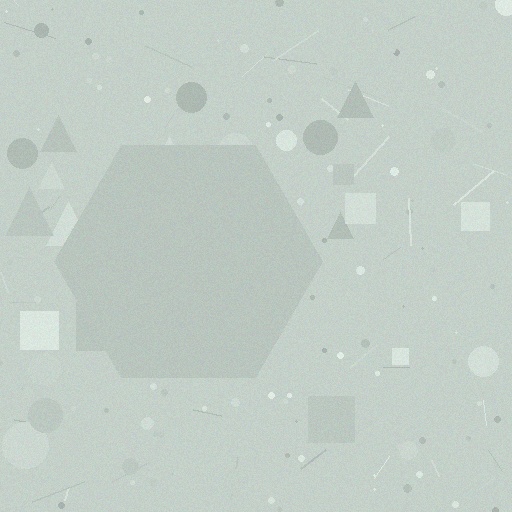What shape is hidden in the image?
A hexagon is hidden in the image.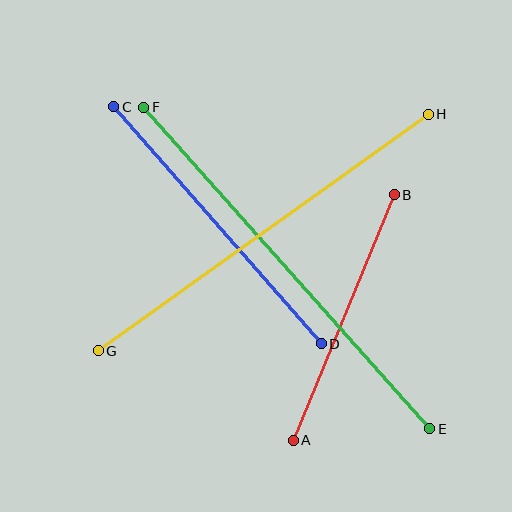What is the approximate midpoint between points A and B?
The midpoint is at approximately (344, 317) pixels.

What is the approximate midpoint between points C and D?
The midpoint is at approximately (217, 225) pixels.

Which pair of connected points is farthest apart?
Points E and F are farthest apart.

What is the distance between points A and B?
The distance is approximately 265 pixels.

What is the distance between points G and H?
The distance is approximately 406 pixels.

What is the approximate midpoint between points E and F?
The midpoint is at approximately (287, 268) pixels.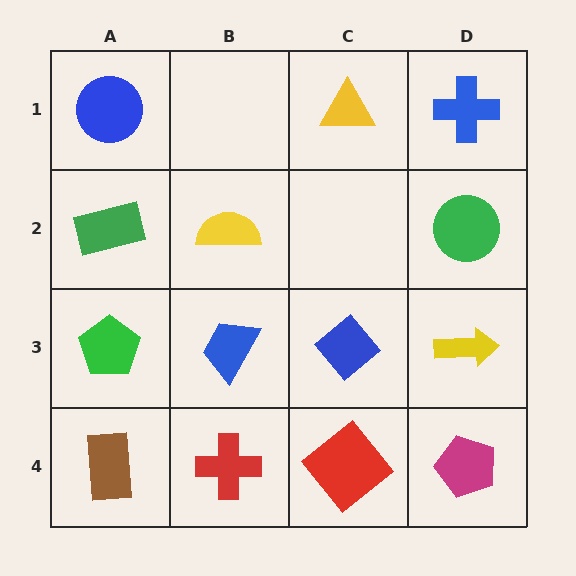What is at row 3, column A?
A green pentagon.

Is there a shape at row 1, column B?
No, that cell is empty.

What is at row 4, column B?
A red cross.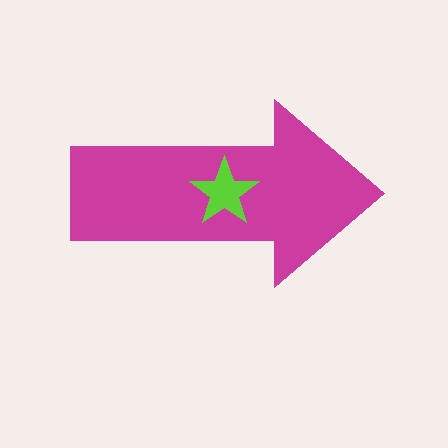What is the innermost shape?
The lime star.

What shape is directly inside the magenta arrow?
The lime star.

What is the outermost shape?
The magenta arrow.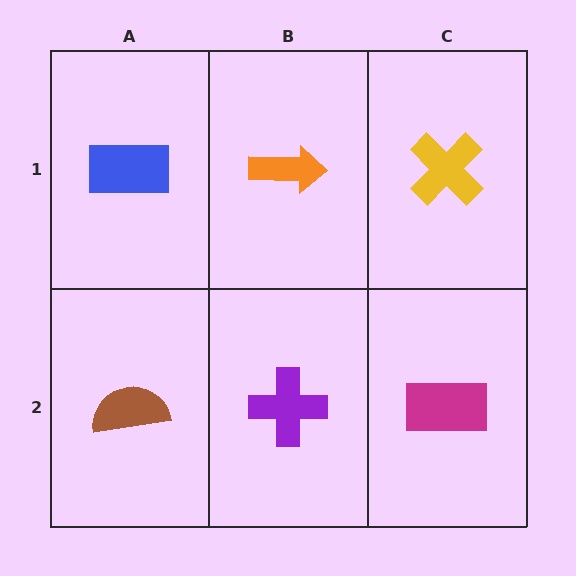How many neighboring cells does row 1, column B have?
3.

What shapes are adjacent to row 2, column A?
A blue rectangle (row 1, column A), a purple cross (row 2, column B).